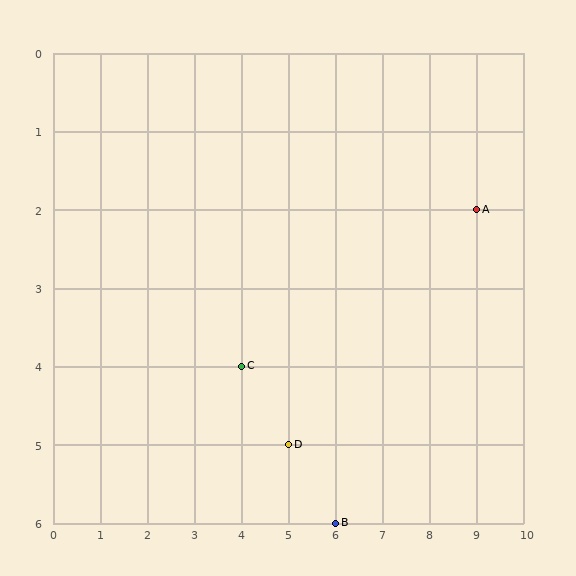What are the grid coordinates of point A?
Point A is at grid coordinates (9, 2).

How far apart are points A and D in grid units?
Points A and D are 4 columns and 3 rows apart (about 5.0 grid units diagonally).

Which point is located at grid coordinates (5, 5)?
Point D is at (5, 5).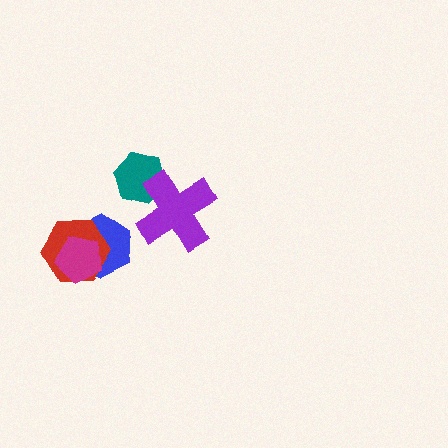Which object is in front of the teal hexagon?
The purple cross is in front of the teal hexagon.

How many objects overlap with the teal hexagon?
1 object overlaps with the teal hexagon.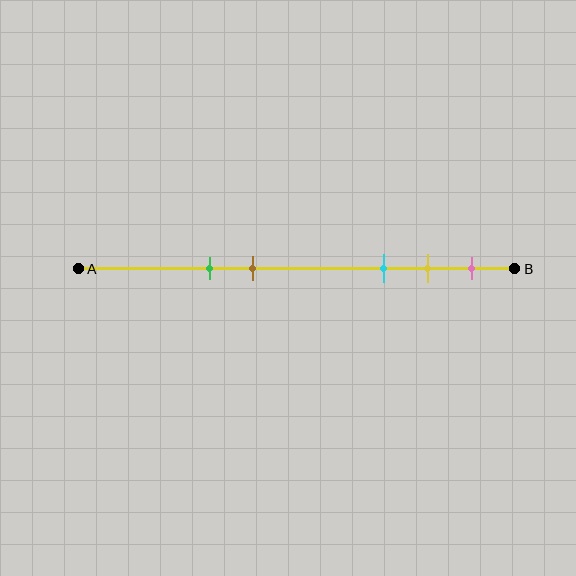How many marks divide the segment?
There are 5 marks dividing the segment.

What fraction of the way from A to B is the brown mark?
The brown mark is approximately 40% (0.4) of the way from A to B.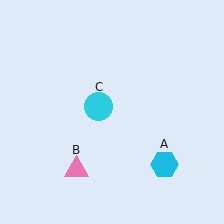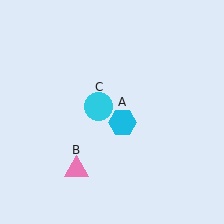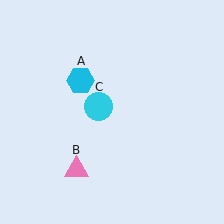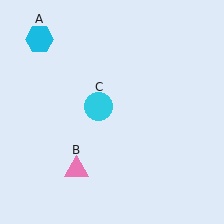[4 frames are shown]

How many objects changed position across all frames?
1 object changed position: cyan hexagon (object A).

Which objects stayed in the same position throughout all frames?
Pink triangle (object B) and cyan circle (object C) remained stationary.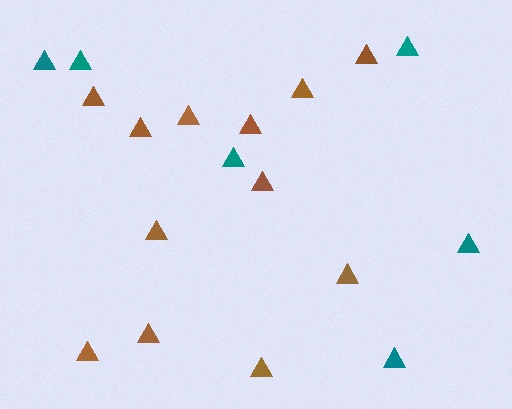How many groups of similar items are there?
There are 2 groups: one group of teal triangles (6) and one group of brown triangles (12).